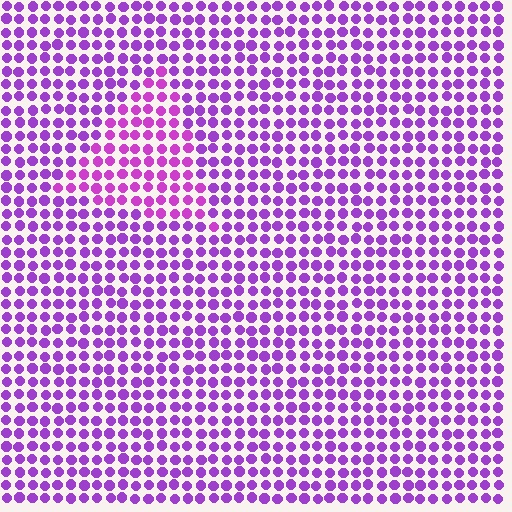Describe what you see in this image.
The image is filled with small purple elements in a uniform arrangement. A triangle-shaped region is visible where the elements are tinted to a slightly different hue, forming a subtle color boundary.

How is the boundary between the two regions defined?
The boundary is defined purely by a slight shift in hue (about 20 degrees). Spacing, size, and orientation are identical on both sides.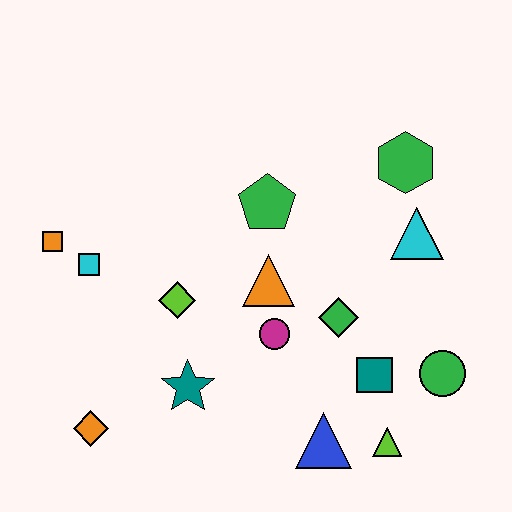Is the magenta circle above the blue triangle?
Yes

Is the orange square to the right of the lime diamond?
No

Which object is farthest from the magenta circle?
The orange square is farthest from the magenta circle.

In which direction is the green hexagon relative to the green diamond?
The green hexagon is above the green diamond.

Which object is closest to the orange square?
The cyan square is closest to the orange square.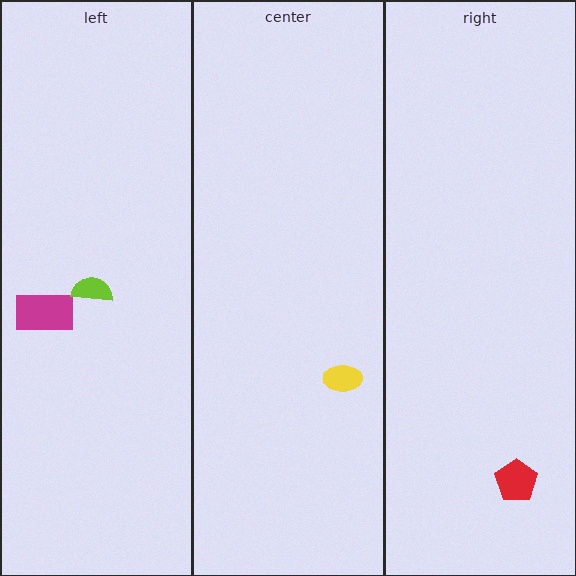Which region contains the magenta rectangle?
The left region.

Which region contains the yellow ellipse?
The center region.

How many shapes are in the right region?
1.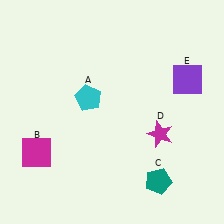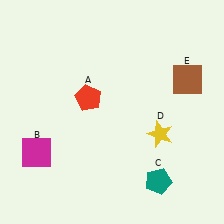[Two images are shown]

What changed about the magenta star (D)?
In Image 1, D is magenta. In Image 2, it changed to yellow.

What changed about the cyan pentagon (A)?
In Image 1, A is cyan. In Image 2, it changed to red.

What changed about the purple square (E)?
In Image 1, E is purple. In Image 2, it changed to brown.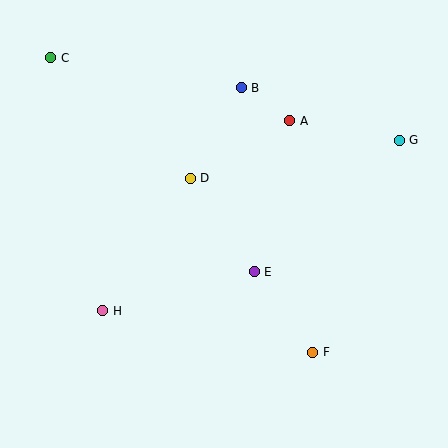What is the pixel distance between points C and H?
The distance between C and H is 258 pixels.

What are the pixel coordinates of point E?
Point E is at (254, 272).